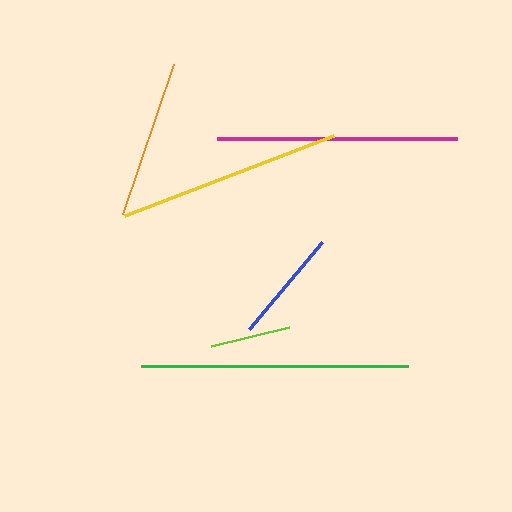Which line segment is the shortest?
The lime line is the shortest at approximately 81 pixels.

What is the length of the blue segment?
The blue segment is approximately 113 pixels long.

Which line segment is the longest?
The green line is the longest at approximately 267 pixels.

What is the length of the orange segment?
The orange segment is approximately 158 pixels long.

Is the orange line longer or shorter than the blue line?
The orange line is longer than the blue line.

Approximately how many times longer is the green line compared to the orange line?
The green line is approximately 1.7 times the length of the orange line.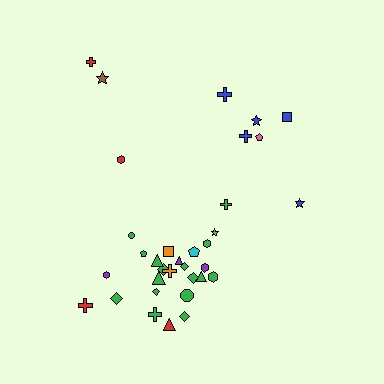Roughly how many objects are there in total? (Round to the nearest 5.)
Roughly 35 objects in total.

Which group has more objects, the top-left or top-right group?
The top-right group.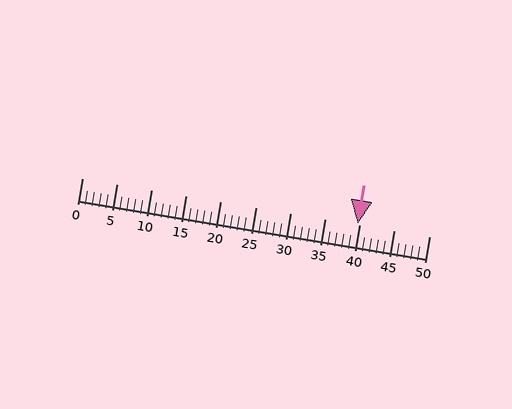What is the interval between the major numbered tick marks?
The major tick marks are spaced 5 units apart.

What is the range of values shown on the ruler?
The ruler shows values from 0 to 50.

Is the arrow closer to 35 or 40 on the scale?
The arrow is closer to 40.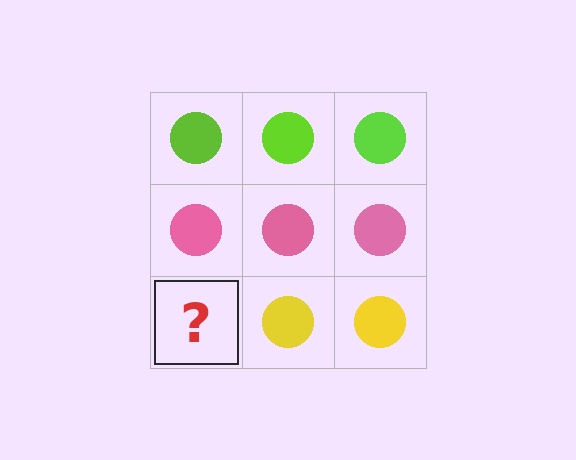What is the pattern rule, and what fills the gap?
The rule is that each row has a consistent color. The gap should be filled with a yellow circle.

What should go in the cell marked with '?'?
The missing cell should contain a yellow circle.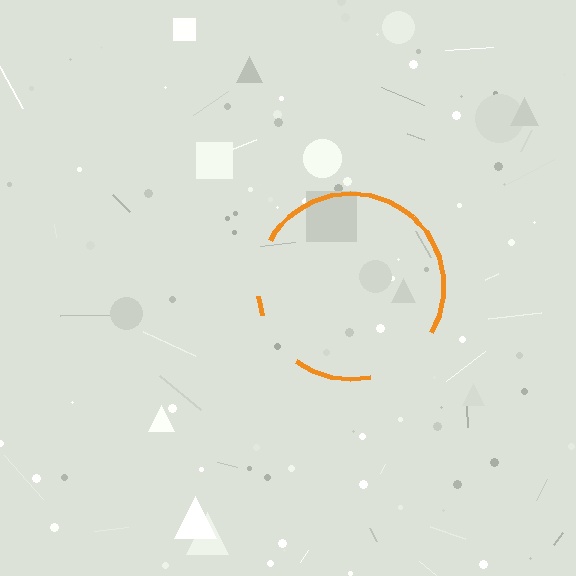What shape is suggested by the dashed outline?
The dashed outline suggests a circle.